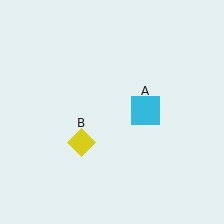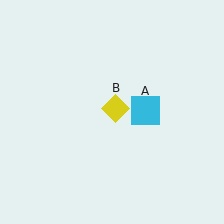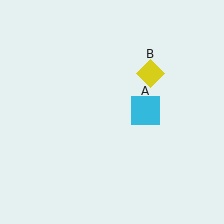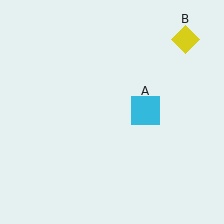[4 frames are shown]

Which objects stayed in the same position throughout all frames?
Cyan square (object A) remained stationary.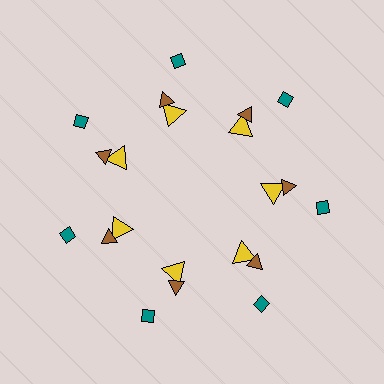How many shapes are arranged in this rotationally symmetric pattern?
There are 21 shapes, arranged in 7 groups of 3.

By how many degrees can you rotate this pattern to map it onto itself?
The pattern maps onto itself every 51 degrees of rotation.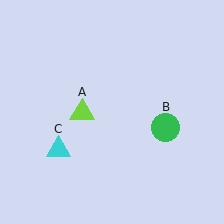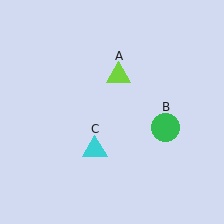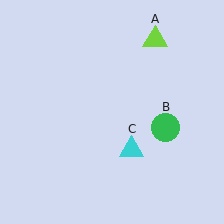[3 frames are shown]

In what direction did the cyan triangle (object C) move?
The cyan triangle (object C) moved right.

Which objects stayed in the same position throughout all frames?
Green circle (object B) remained stationary.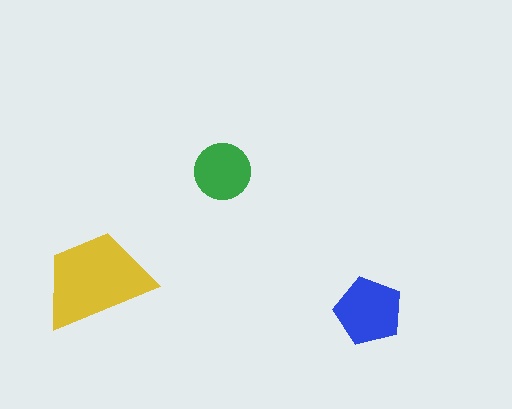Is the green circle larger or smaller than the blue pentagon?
Smaller.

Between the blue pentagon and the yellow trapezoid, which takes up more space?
The yellow trapezoid.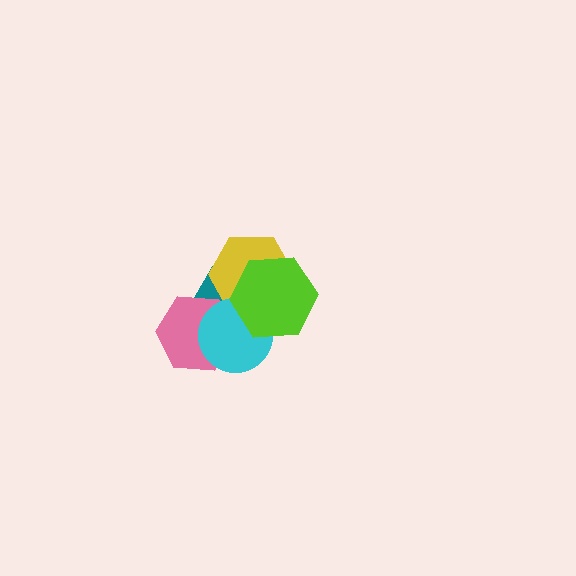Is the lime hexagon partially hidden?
No, no other shape covers it.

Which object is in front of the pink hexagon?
The cyan circle is in front of the pink hexagon.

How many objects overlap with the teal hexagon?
4 objects overlap with the teal hexagon.